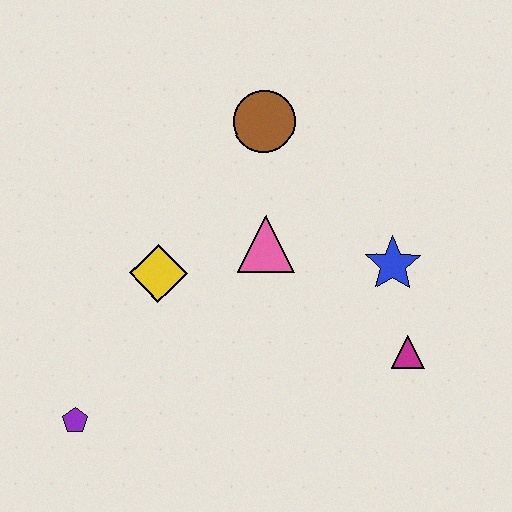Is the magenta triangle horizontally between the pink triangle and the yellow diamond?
No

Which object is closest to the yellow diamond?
The pink triangle is closest to the yellow diamond.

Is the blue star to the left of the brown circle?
No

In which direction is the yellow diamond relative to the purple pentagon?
The yellow diamond is above the purple pentagon.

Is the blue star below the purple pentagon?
No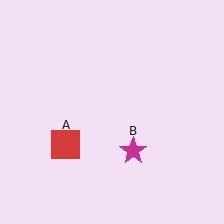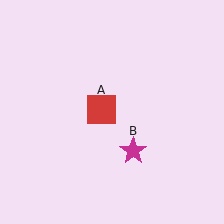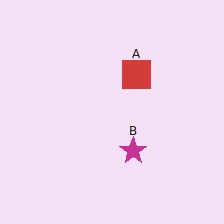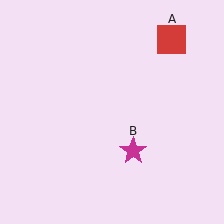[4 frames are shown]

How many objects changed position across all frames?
1 object changed position: red square (object A).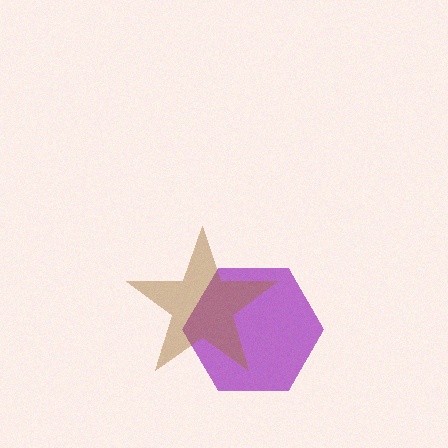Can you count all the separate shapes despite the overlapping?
Yes, there are 2 separate shapes.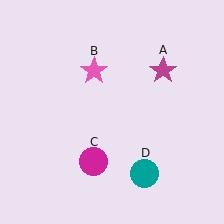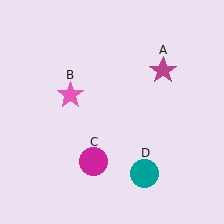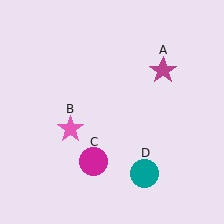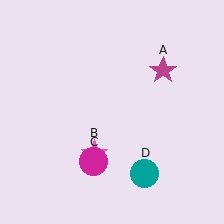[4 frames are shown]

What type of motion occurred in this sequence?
The pink star (object B) rotated counterclockwise around the center of the scene.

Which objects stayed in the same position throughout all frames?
Magenta star (object A) and magenta circle (object C) and teal circle (object D) remained stationary.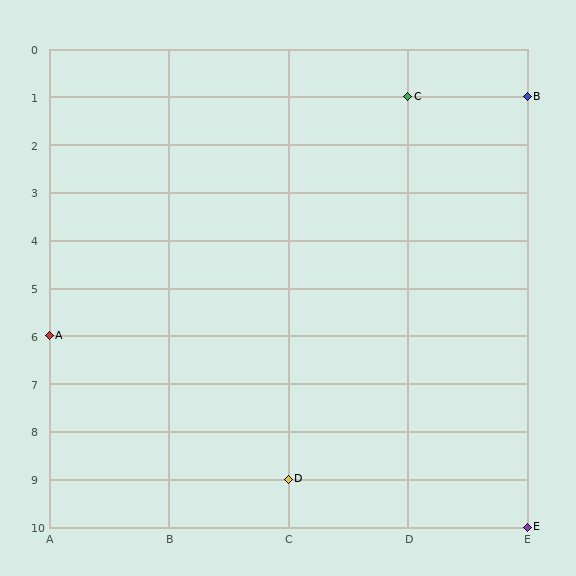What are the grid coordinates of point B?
Point B is at grid coordinates (E, 1).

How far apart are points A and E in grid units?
Points A and E are 4 columns and 4 rows apart (about 5.7 grid units diagonally).